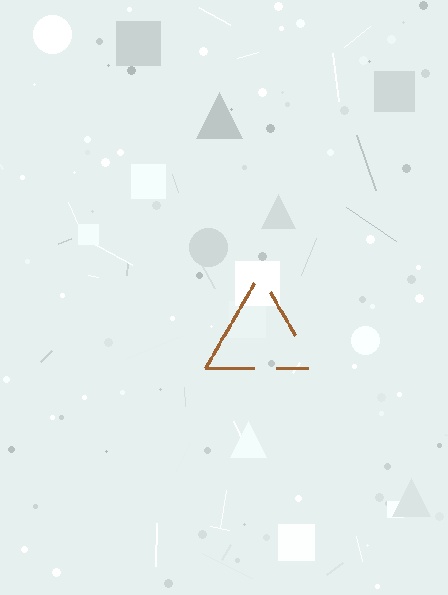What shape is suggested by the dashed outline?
The dashed outline suggests a triangle.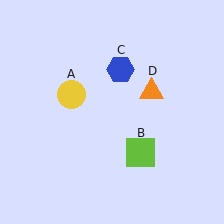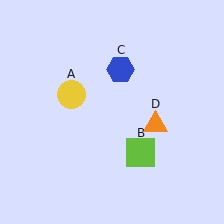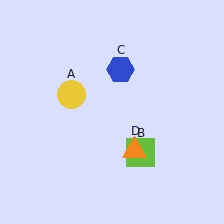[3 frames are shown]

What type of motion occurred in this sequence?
The orange triangle (object D) rotated clockwise around the center of the scene.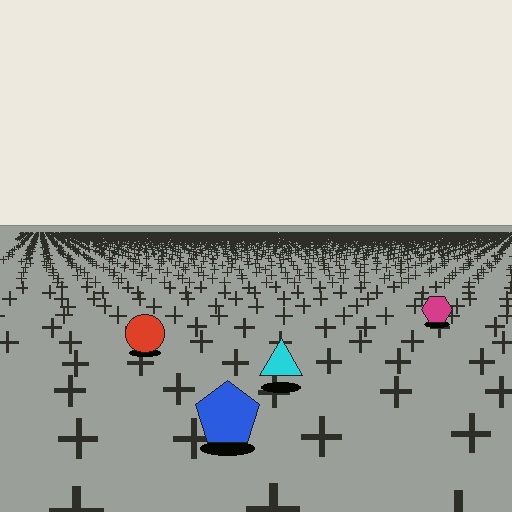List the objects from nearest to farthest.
From nearest to farthest: the blue pentagon, the cyan triangle, the red circle, the magenta hexagon.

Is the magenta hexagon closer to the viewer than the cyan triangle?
No. The cyan triangle is closer — you can tell from the texture gradient: the ground texture is coarser near it.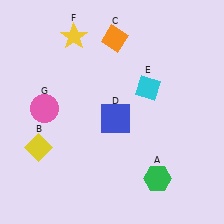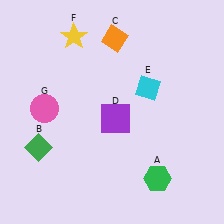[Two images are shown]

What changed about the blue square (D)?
In Image 1, D is blue. In Image 2, it changed to purple.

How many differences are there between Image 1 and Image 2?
There are 2 differences between the two images.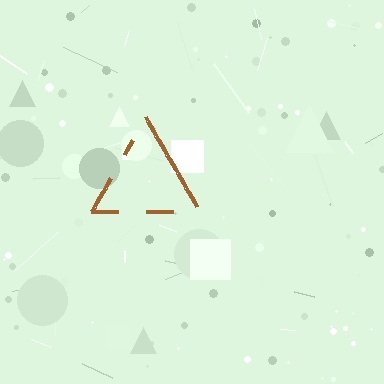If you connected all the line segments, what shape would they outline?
They would outline a triangle.